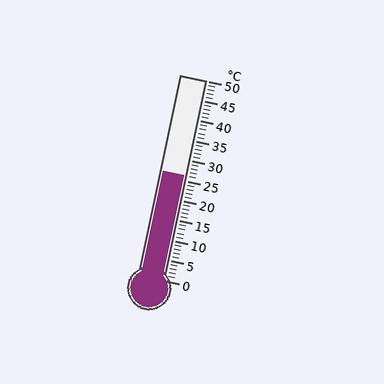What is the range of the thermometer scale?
The thermometer scale ranges from 0°C to 50°C.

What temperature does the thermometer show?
The thermometer shows approximately 26°C.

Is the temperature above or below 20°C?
The temperature is above 20°C.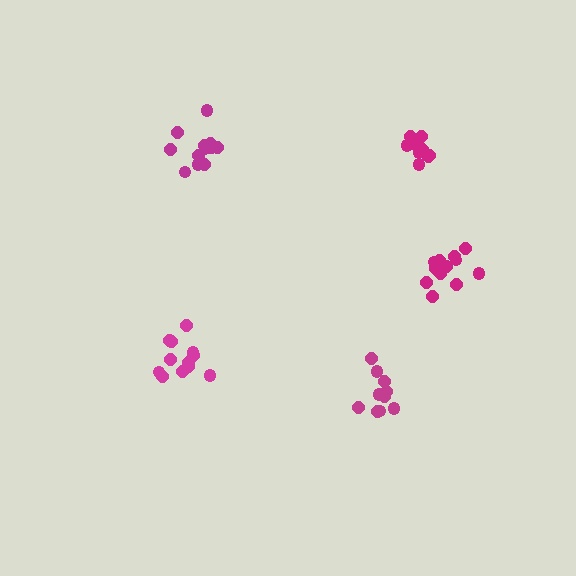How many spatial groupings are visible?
There are 5 spatial groupings.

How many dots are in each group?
Group 1: 12 dots, Group 2: 10 dots, Group 3: 12 dots, Group 4: 13 dots, Group 5: 9 dots (56 total).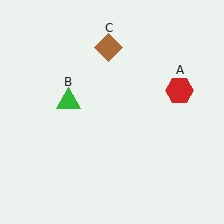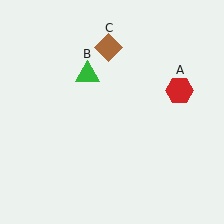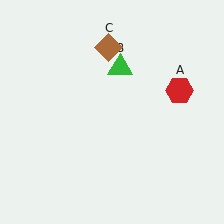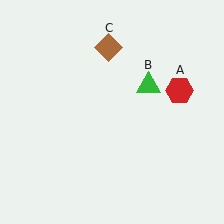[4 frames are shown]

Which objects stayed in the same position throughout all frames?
Red hexagon (object A) and brown diamond (object C) remained stationary.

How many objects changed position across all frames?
1 object changed position: green triangle (object B).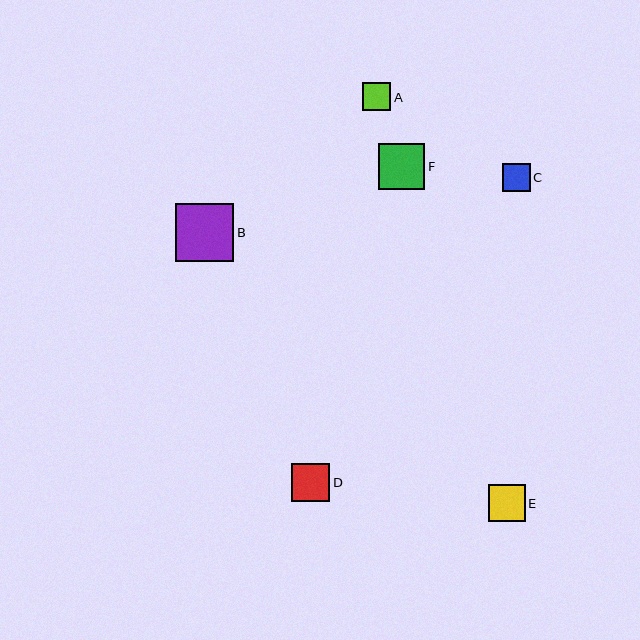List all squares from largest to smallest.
From largest to smallest: B, F, D, E, A, C.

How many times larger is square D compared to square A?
Square D is approximately 1.3 times the size of square A.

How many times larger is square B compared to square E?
Square B is approximately 1.6 times the size of square E.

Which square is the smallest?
Square C is the smallest with a size of approximately 28 pixels.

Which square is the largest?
Square B is the largest with a size of approximately 59 pixels.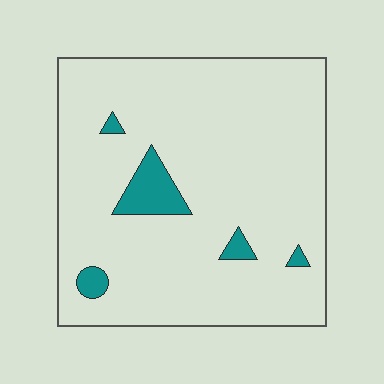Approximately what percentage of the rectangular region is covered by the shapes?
Approximately 5%.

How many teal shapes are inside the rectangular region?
5.